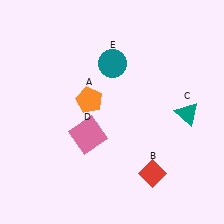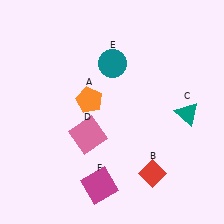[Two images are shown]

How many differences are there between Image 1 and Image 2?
There is 1 difference between the two images.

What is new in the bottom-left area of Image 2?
A magenta square (F) was added in the bottom-left area of Image 2.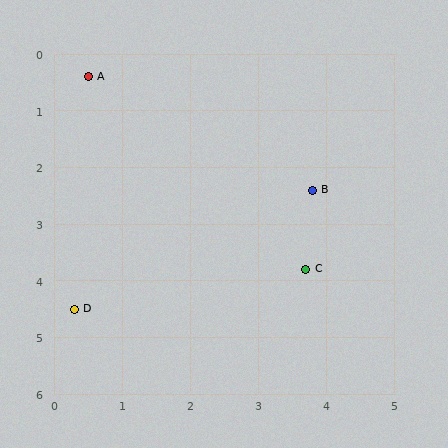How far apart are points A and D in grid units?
Points A and D are about 4.1 grid units apart.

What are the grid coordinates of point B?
Point B is at approximately (3.8, 2.4).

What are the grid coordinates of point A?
Point A is at approximately (0.5, 0.4).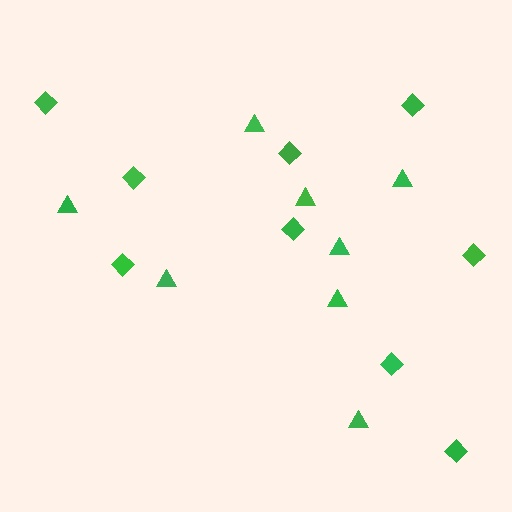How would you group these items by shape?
There are 2 groups: one group of diamonds (9) and one group of triangles (8).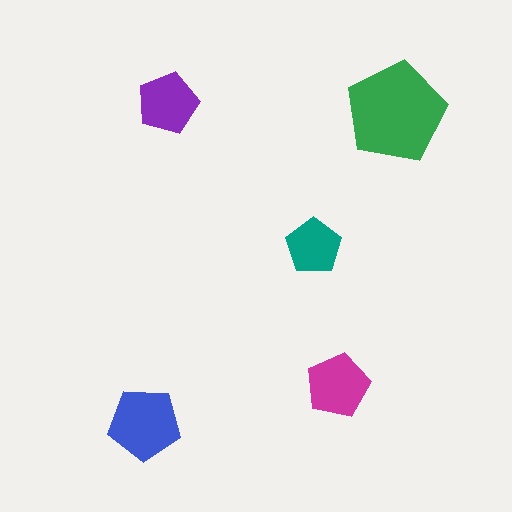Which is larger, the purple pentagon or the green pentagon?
The green one.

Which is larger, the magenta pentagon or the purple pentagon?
The magenta one.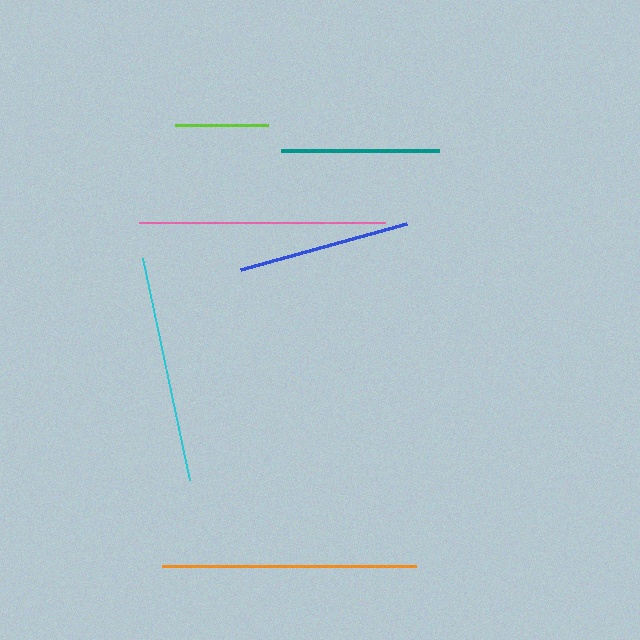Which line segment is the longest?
The orange line is the longest at approximately 254 pixels.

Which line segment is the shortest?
The lime line is the shortest at approximately 92 pixels.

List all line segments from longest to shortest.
From longest to shortest: orange, pink, cyan, blue, teal, lime.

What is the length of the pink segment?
The pink segment is approximately 247 pixels long.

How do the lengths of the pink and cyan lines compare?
The pink and cyan lines are approximately the same length.